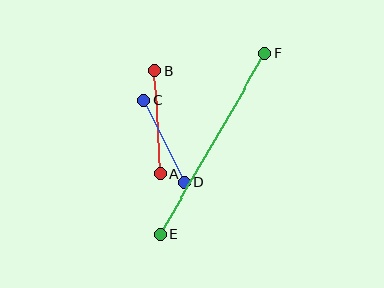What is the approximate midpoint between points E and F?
The midpoint is at approximately (213, 144) pixels.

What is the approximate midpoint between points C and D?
The midpoint is at approximately (164, 141) pixels.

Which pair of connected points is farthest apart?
Points E and F are farthest apart.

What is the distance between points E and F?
The distance is approximately 209 pixels.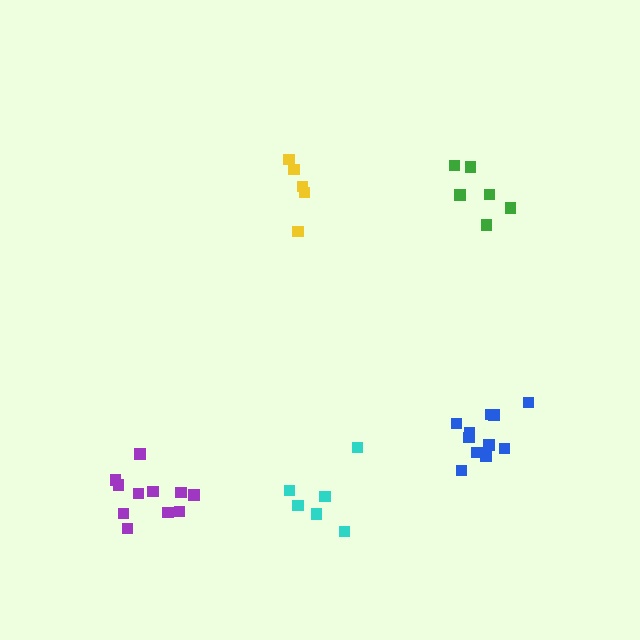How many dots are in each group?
Group 1: 5 dots, Group 2: 6 dots, Group 3: 6 dots, Group 4: 11 dots, Group 5: 11 dots (39 total).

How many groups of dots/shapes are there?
There are 5 groups.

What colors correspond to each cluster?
The clusters are colored: yellow, green, cyan, blue, purple.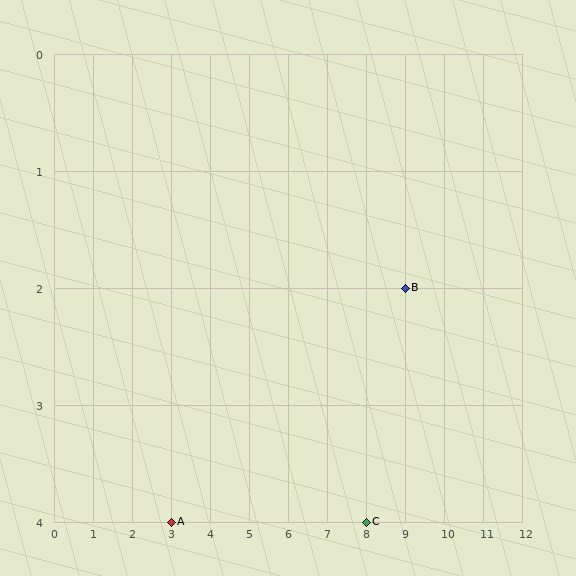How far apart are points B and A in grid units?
Points B and A are 6 columns and 2 rows apart (about 6.3 grid units diagonally).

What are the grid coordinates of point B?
Point B is at grid coordinates (9, 2).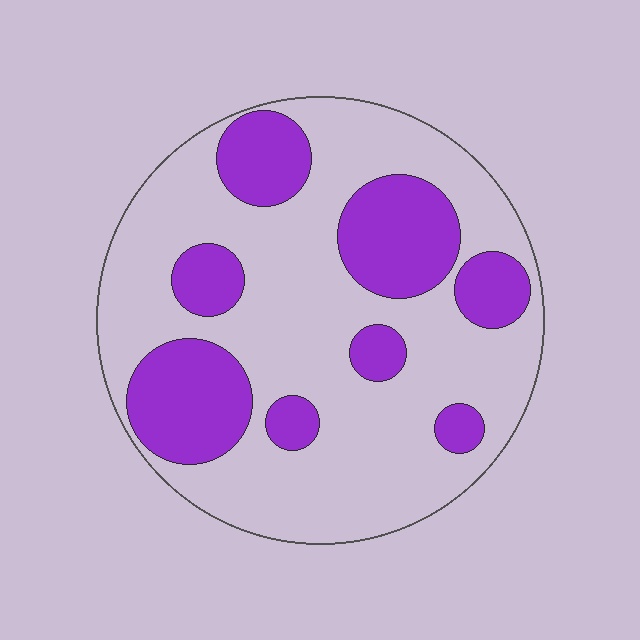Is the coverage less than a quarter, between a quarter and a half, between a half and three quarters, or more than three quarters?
Between a quarter and a half.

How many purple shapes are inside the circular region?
8.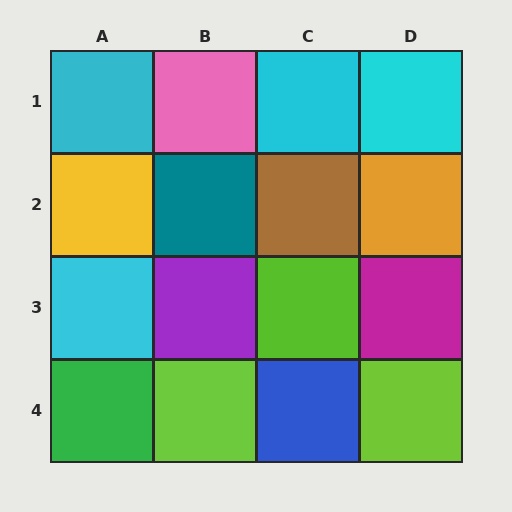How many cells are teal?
1 cell is teal.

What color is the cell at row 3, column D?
Magenta.